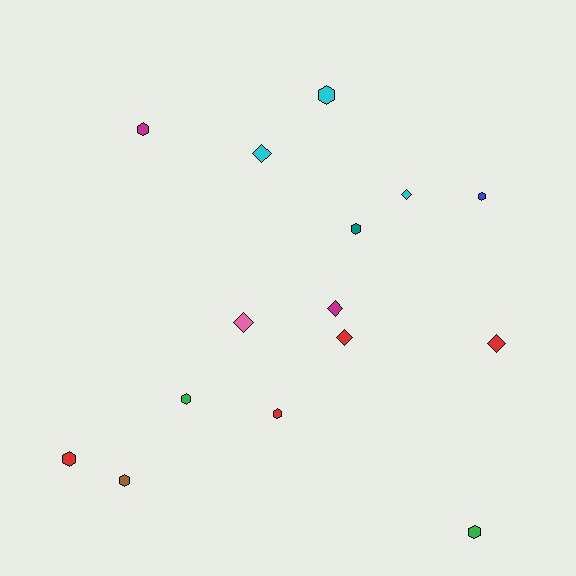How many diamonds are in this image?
There are 6 diamonds.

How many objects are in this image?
There are 15 objects.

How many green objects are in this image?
There are 2 green objects.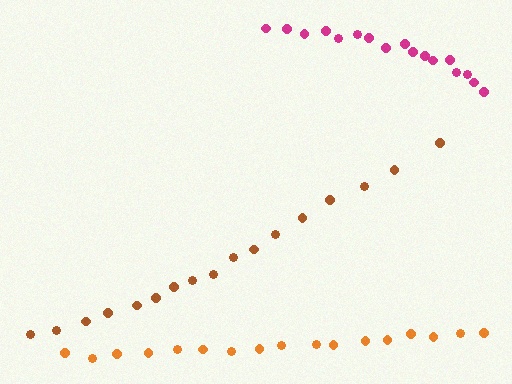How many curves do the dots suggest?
There are 3 distinct paths.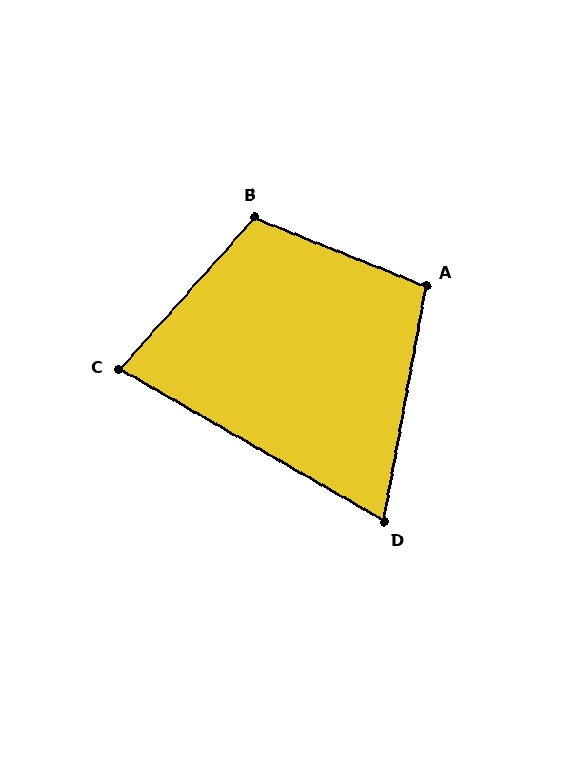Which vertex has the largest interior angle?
B, at approximately 110 degrees.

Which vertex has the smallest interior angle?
D, at approximately 70 degrees.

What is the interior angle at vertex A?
Approximately 102 degrees (obtuse).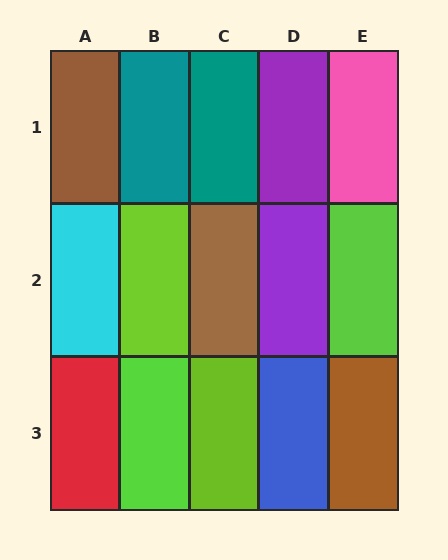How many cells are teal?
2 cells are teal.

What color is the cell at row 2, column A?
Cyan.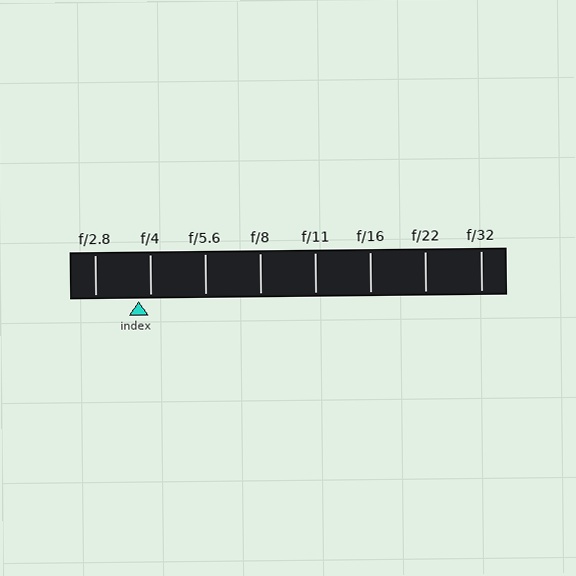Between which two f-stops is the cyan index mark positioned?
The index mark is between f/2.8 and f/4.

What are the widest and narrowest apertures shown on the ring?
The widest aperture shown is f/2.8 and the narrowest is f/32.